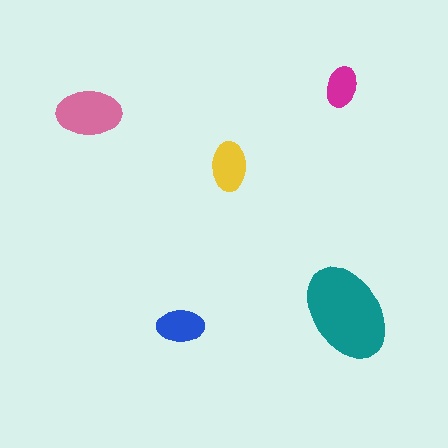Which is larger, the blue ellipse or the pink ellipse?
The pink one.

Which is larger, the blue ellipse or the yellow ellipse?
The yellow one.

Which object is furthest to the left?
The pink ellipse is leftmost.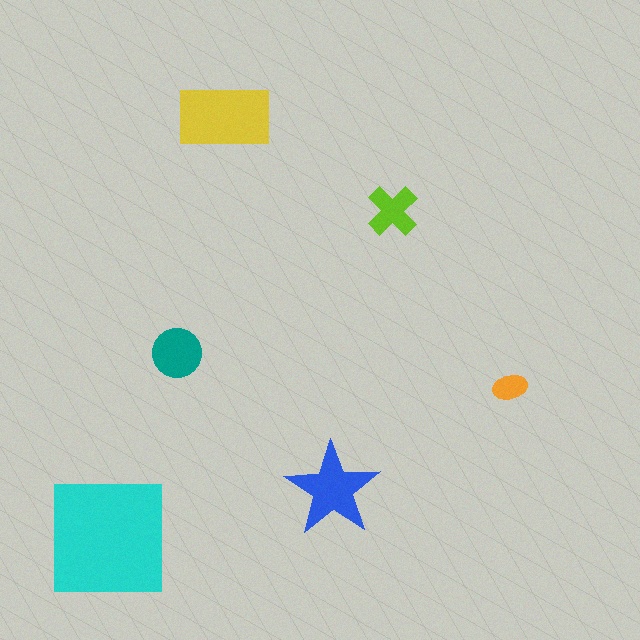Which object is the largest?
The cyan square.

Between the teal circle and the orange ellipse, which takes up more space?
The teal circle.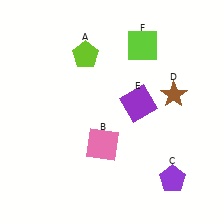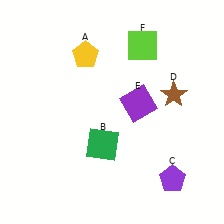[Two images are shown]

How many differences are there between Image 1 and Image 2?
There are 2 differences between the two images.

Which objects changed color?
A changed from lime to yellow. B changed from pink to green.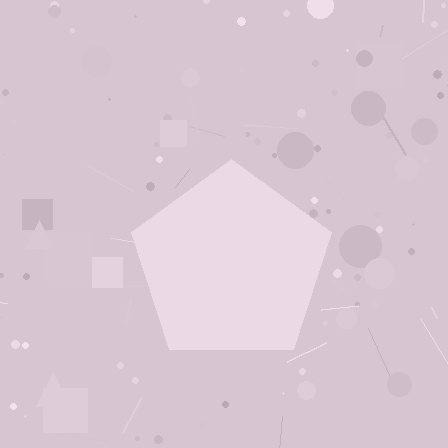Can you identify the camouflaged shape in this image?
The camouflaged shape is a pentagon.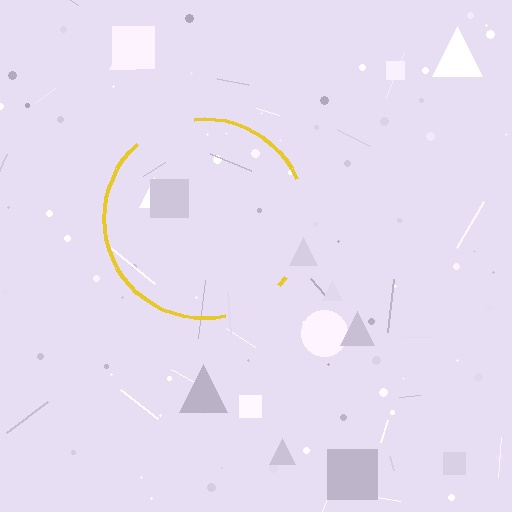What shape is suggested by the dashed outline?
The dashed outline suggests a circle.